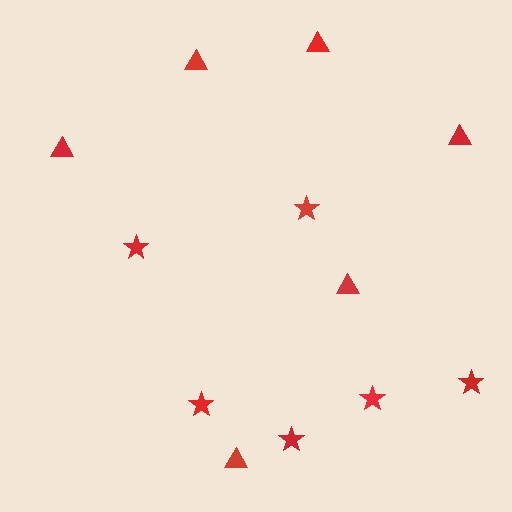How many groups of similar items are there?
There are 2 groups: one group of stars (6) and one group of triangles (6).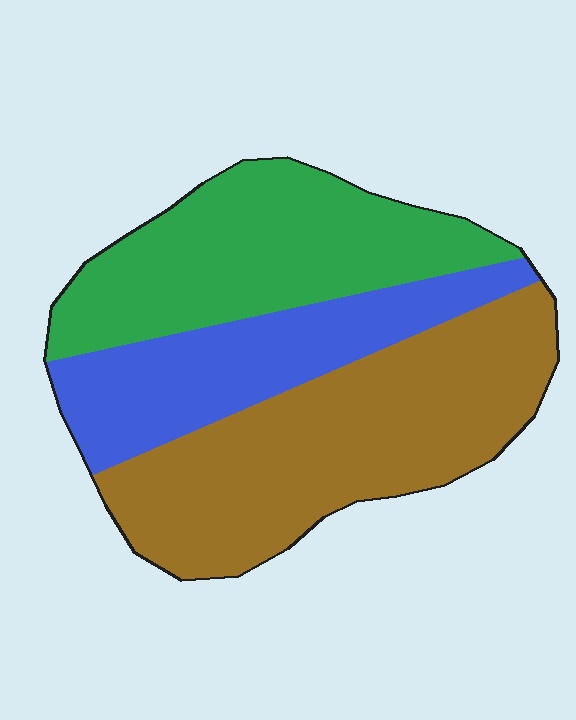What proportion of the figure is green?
Green covers 32% of the figure.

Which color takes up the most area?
Brown, at roughly 45%.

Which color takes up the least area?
Blue, at roughly 25%.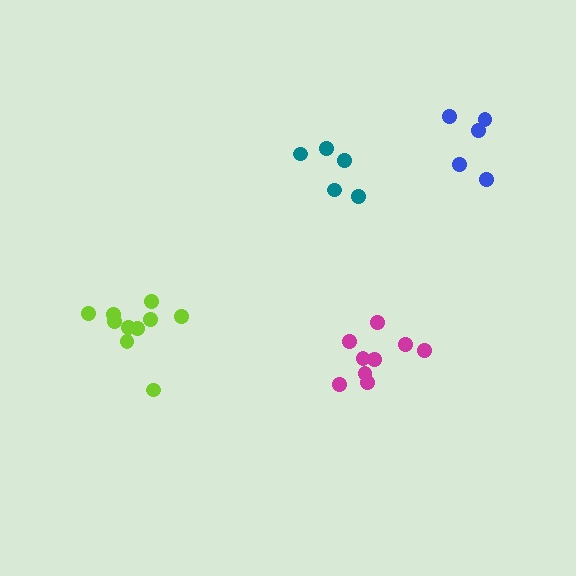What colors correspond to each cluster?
The clusters are colored: lime, magenta, blue, teal.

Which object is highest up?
The blue cluster is topmost.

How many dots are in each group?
Group 1: 10 dots, Group 2: 9 dots, Group 3: 5 dots, Group 4: 5 dots (29 total).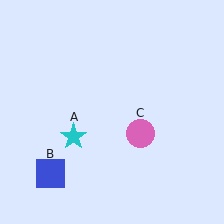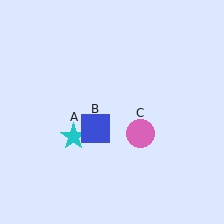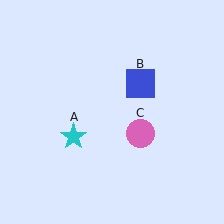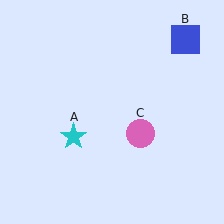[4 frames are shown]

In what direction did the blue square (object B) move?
The blue square (object B) moved up and to the right.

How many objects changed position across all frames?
1 object changed position: blue square (object B).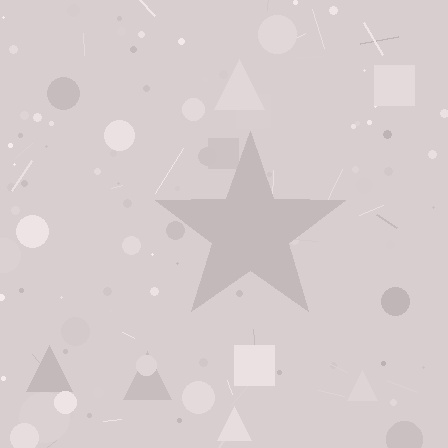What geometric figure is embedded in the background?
A star is embedded in the background.